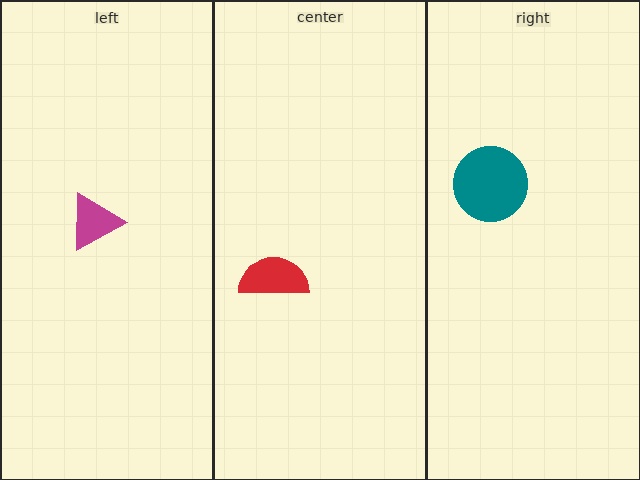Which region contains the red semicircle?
The center region.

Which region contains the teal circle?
The right region.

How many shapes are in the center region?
1.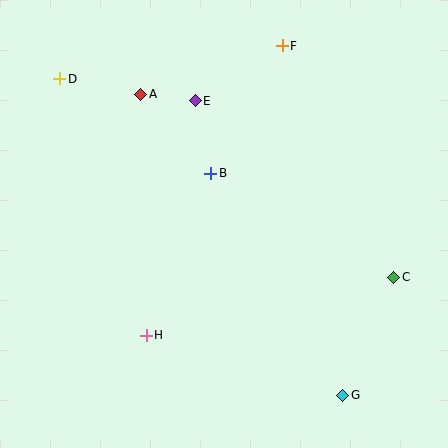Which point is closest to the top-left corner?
Point D is closest to the top-left corner.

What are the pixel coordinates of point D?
Point D is at (60, 79).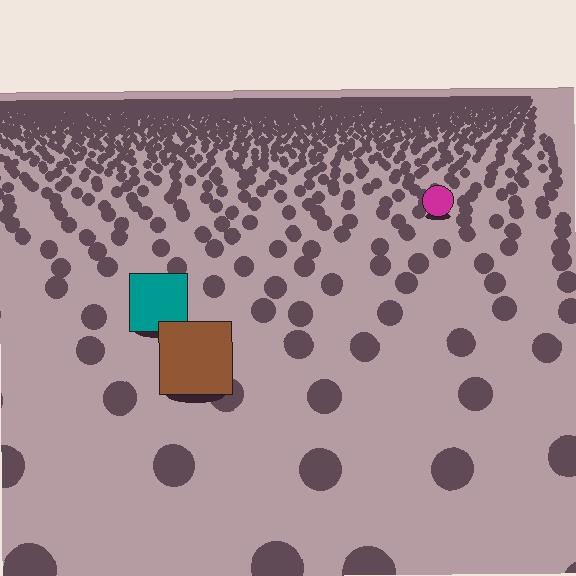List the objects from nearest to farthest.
From nearest to farthest: the brown square, the teal square, the magenta circle.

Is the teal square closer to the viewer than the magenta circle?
Yes. The teal square is closer — you can tell from the texture gradient: the ground texture is coarser near it.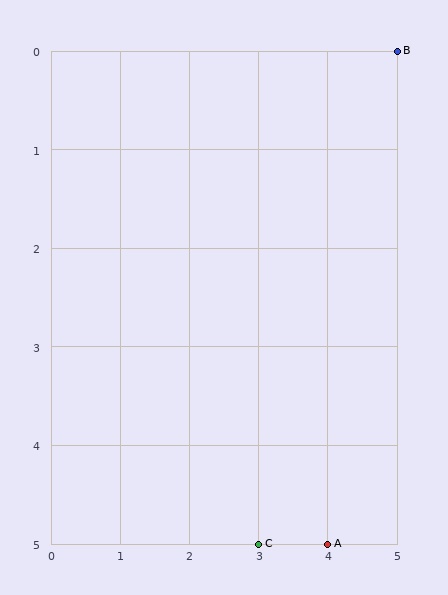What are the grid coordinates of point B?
Point B is at grid coordinates (5, 0).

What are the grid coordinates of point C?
Point C is at grid coordinates (3, 5).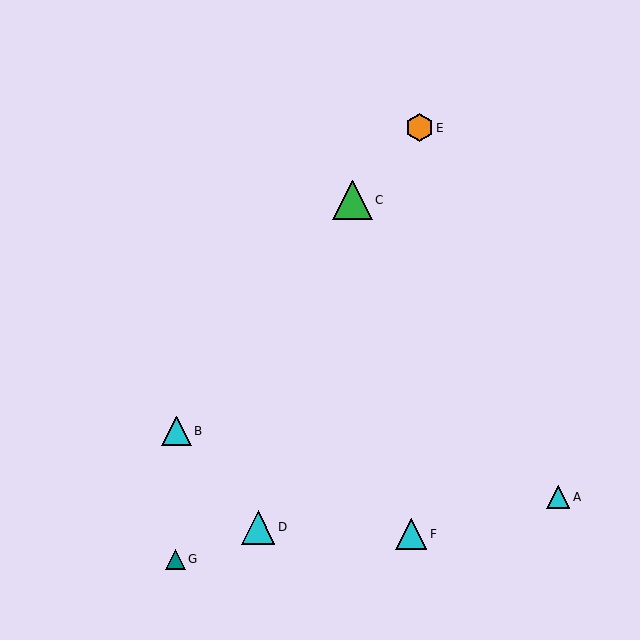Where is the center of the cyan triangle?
The center of the cyan triangle is at (176, 431).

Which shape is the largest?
The green triangle (labeled C) is the largest.